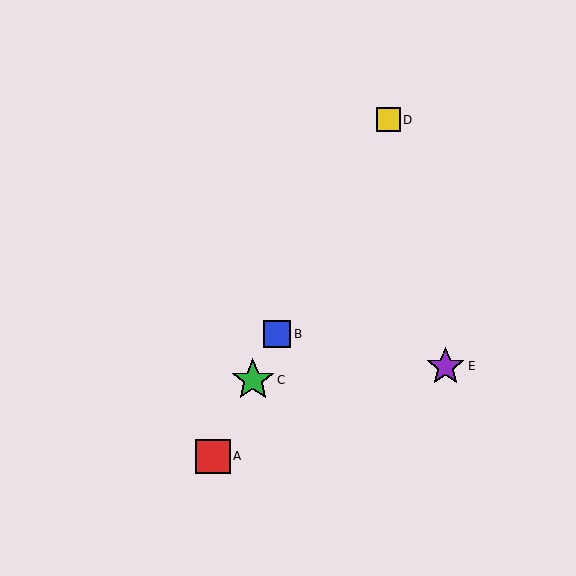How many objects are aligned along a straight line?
4 objects (A, B, C, D) are aligned along a straight line.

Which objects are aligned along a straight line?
Objects A, B, C, D are aligned along a straight line.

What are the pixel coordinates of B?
Object B is at (277, 334).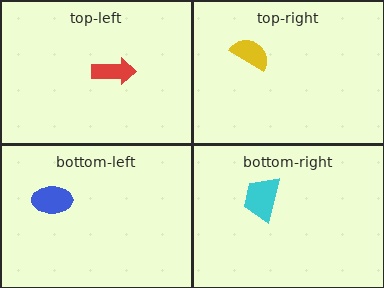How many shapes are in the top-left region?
1.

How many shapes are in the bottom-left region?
1.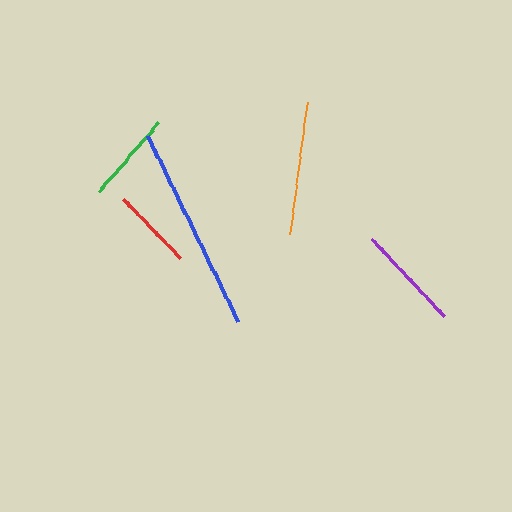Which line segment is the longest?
The blue line is the longest at approximately 206 pixels.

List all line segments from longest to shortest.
From longest to shortest: blue, orange, purple, green, red.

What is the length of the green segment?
The green segment is approximately 91 pixels long.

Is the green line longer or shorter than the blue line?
The blue line is longer than the green line.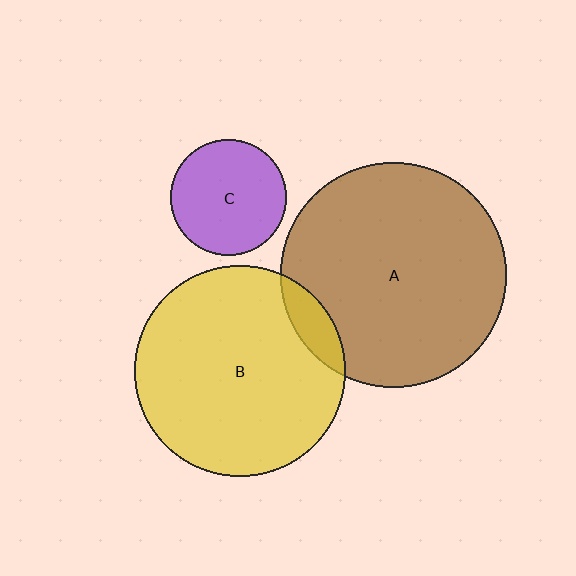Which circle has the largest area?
Circle A (brown).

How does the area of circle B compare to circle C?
Approximately 3.3 times.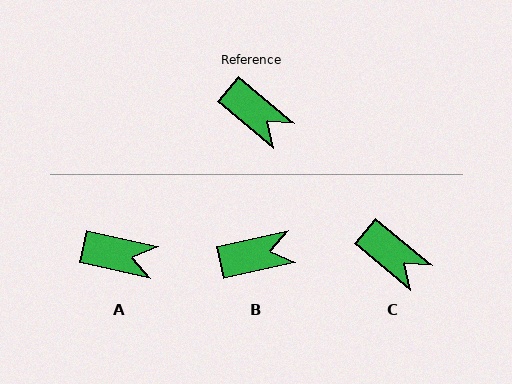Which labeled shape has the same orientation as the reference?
C.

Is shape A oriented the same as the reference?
No, it is off by about 27 degrees.